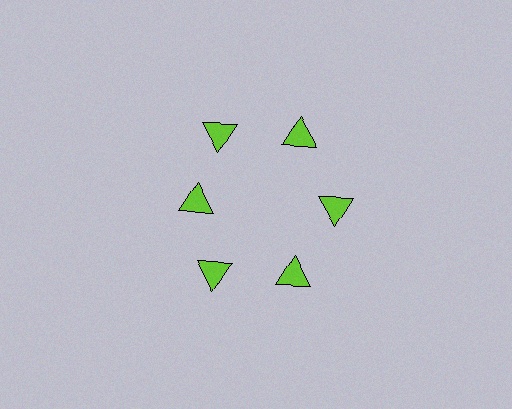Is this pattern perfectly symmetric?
No. The 6 lime triangles are arranged in a ring, but one element near the 9 o'clock position is pulled inward toward the center, breaking the 6-fold rotational symmetry.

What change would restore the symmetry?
The symmetry would be restored by moving it outward, back onto the ring so that all 6 triangles sit at equal angles and equal distance from the center.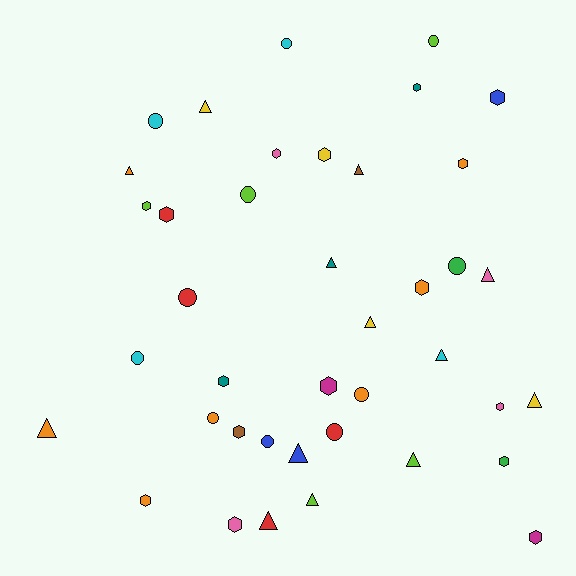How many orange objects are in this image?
There are 7 orange objects.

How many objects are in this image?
There are 40 objects.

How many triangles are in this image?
There are 13 triangles.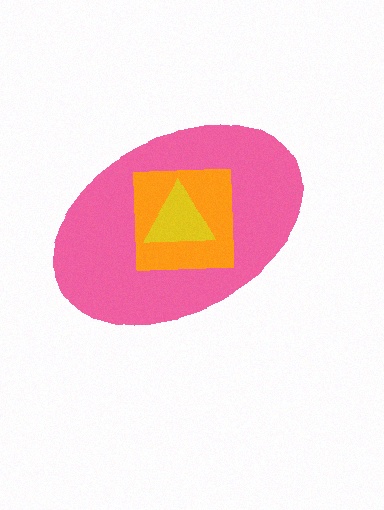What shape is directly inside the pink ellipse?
The orange square.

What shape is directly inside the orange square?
The yellow triangle.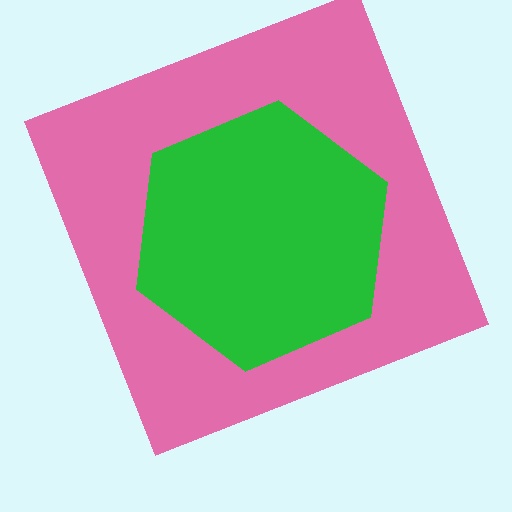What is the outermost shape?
The pink square.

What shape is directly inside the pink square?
The green hexagon.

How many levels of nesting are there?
2.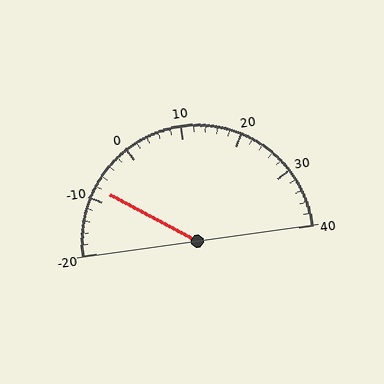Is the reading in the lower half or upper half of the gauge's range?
The reading is in the lower half of the range (-20 to 40).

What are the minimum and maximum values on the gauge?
The gauge ranges from -20 to 40.